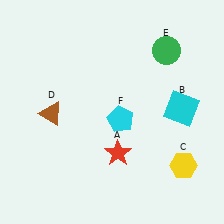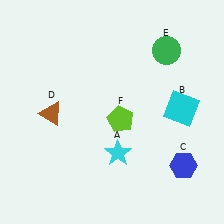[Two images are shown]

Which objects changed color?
A changed from red to cyan. C changed from yellow to blue. F changed from cyan to lime.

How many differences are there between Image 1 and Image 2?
There are 3 differences between the two images.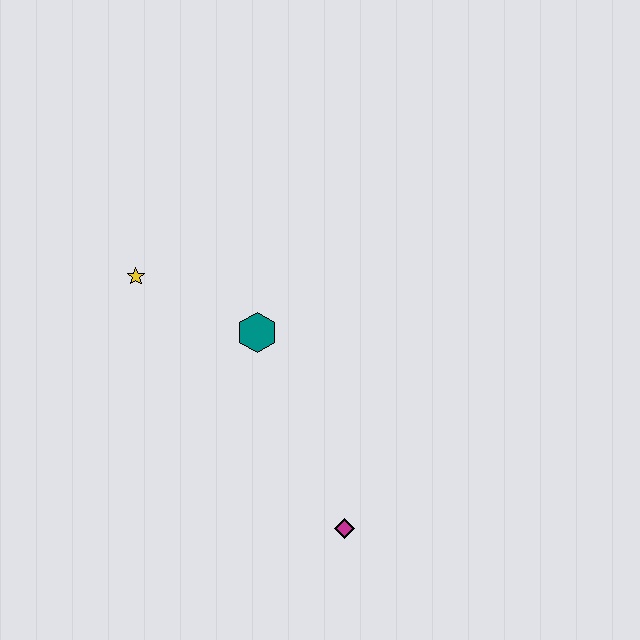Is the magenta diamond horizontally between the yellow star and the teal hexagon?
No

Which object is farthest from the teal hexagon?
The magenta diamond is farthest from the teal hexagon.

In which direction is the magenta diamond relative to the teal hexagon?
The magenta diamond is below the teal hexagon.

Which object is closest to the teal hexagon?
The yellow star is closest to the teal hexagon.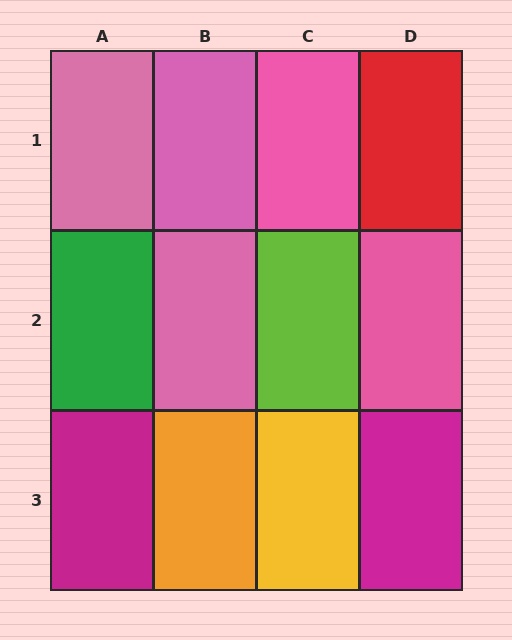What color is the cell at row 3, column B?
Orange.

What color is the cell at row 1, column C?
Pink.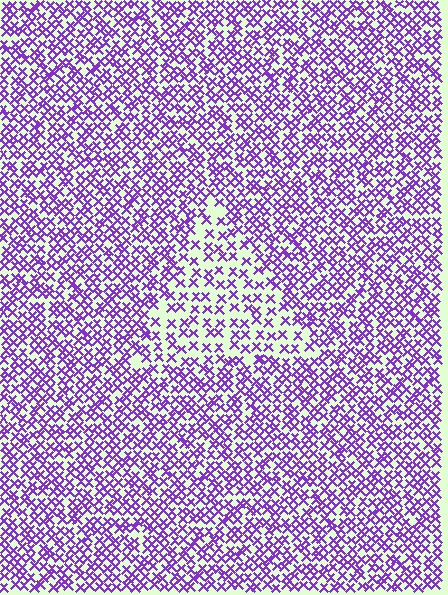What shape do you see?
I see a triangle.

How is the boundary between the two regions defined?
The boundary is defined by a change in element density (approximately 1.8x ratio). All elements are the same color, size, and shape.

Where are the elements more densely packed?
The elements are more densely packed outside the triangle boundary.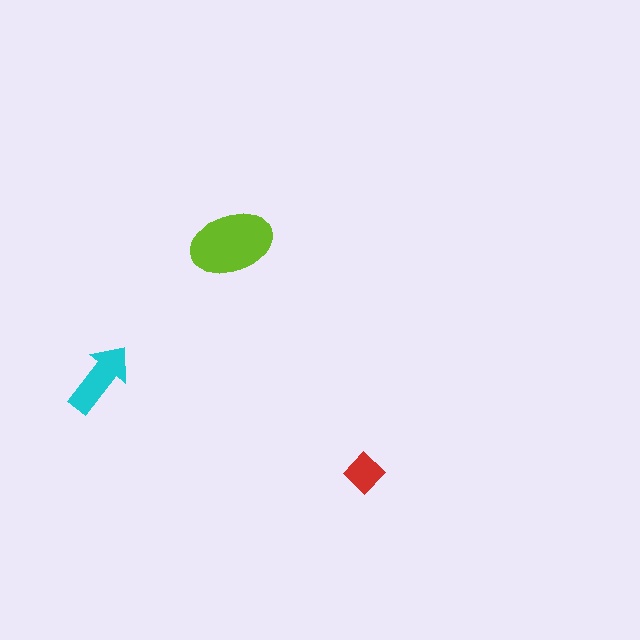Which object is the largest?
The lime ellipse.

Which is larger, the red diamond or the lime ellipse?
The lime ellipse.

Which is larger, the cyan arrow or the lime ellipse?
The lime ellipse.